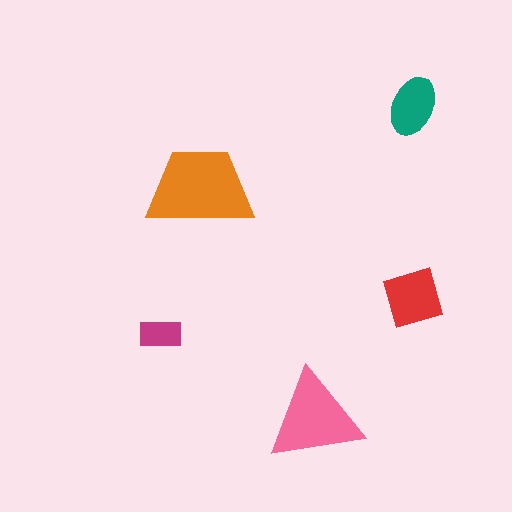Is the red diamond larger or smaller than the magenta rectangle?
Larger.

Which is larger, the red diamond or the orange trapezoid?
The orange trapezoid.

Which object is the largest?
The orange trapezoid.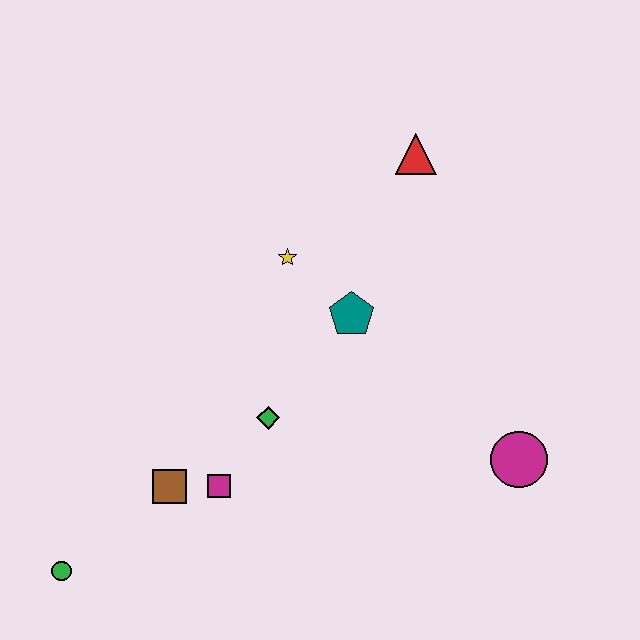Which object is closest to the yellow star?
The teal pentagon is closest to the yellow star.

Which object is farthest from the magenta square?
The red triangle is farthest from the magenta square.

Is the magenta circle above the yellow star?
No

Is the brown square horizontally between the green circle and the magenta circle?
Yes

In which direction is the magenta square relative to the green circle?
The magenta square is to the right of the green circle.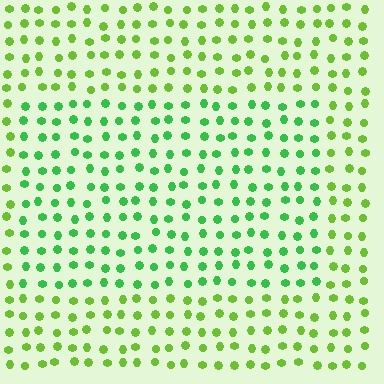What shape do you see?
I see a rectangle.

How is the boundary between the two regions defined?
The boundary is defined purely by a slight shift in hue (about 33 degrees). Spacing, size, and orientation are identical on both sides.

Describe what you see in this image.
The image is filled with small lime elements in a uniform arrangement. A rectangle-shaped region is visible where the elements are tinted to a slightly different hue, forming a subtle color boundary.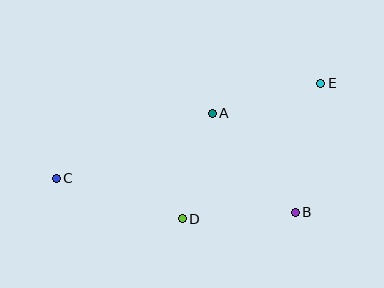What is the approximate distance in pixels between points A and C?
The distance between A and C is approximately 169 pixels.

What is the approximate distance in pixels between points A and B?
The distance between A and B is approximately 129 pixels.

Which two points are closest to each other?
Points A and D are closest to each other.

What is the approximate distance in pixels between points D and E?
The distance between D and E is approximately 194 pixels.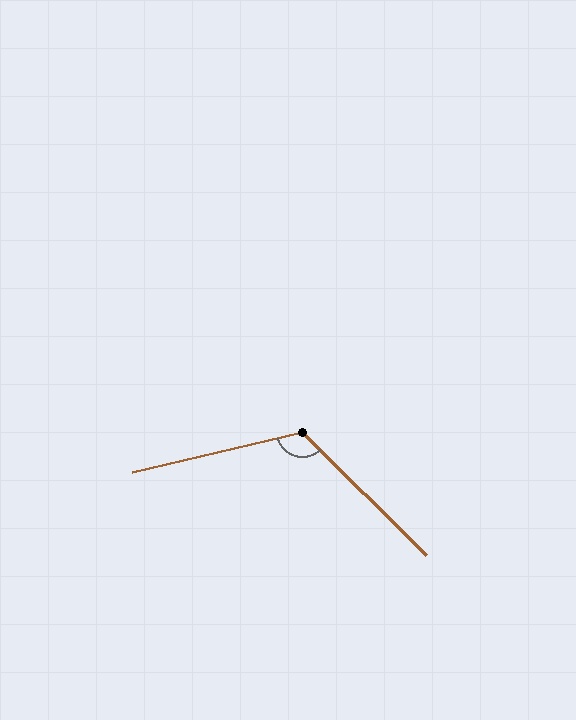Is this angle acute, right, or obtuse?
It is obtuse.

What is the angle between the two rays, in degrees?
Approximately 122 degrees.